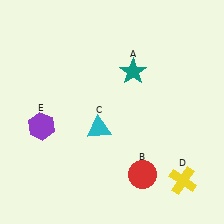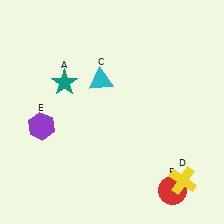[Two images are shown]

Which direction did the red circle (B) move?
The red circle (B) moved right.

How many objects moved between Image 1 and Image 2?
3 objects moved between the two images.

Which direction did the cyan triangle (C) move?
The cyan triangle (C) moved up.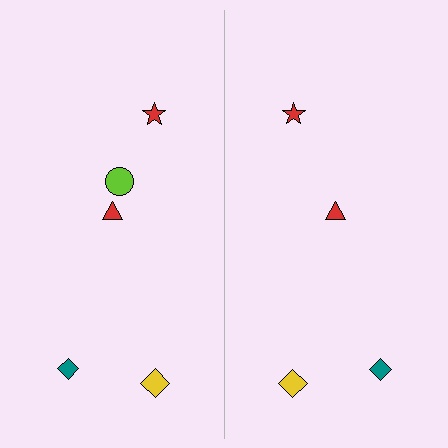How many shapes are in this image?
There are 9 shapes in this image.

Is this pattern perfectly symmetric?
No, the pattern is not perfectly symmetric. A lime circle is missing from the right side.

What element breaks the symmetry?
A lime circle is missing from the right side.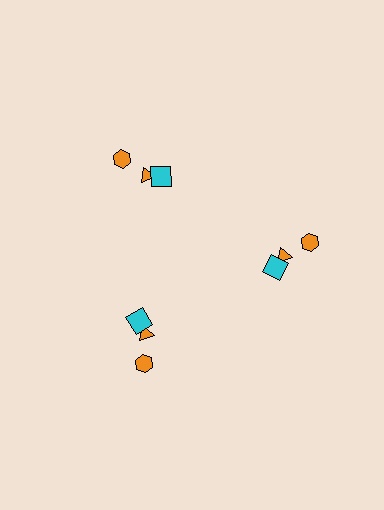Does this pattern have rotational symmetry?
Yes, this pattern has 3-fold rotational symmetry. It looks the same after rotating 120 degrees around the center.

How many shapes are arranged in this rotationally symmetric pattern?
There are 9 shapes, arranged in 3 groups of 3.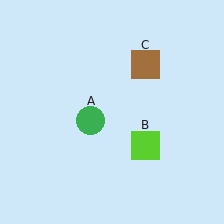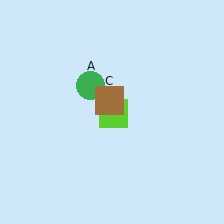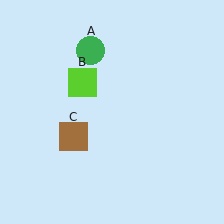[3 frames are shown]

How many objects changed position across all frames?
3 objects changed position: green circle (object A), lime square (object B), brown square (object C).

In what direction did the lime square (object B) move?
The lime square (object B) moved up and to the left.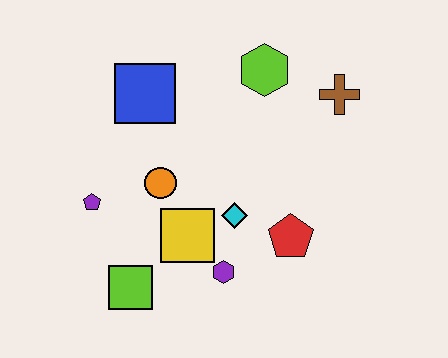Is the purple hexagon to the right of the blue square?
Yes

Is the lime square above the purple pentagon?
No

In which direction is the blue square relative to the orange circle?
The blue square is above the orange circle.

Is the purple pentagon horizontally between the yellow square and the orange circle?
No